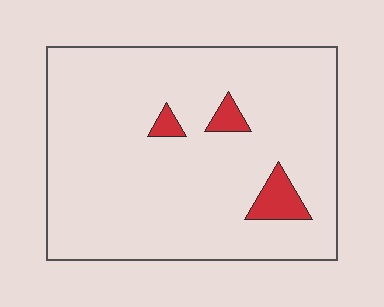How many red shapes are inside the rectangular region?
3.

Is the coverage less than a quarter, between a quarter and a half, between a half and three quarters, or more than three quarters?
Less than a quarter.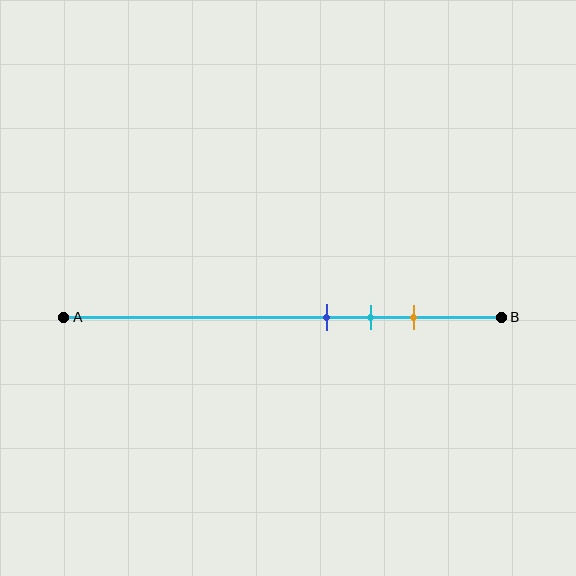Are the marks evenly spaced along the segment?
Yes, the marks are approximately evenly spaced.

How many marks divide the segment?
There are 3 marks dividing the segment.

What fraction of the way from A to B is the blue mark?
The blue mark is approximately 60% (0.6) of the way from A to B.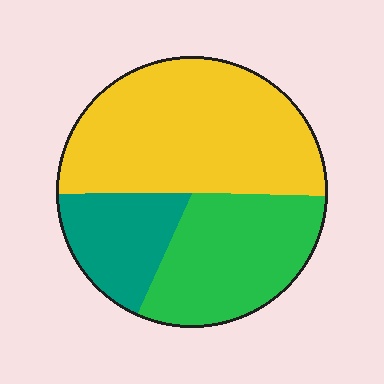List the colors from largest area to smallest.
From largest to smallest: yellow, green, teal.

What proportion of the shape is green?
Green takes up between a sixth and a third of the shape.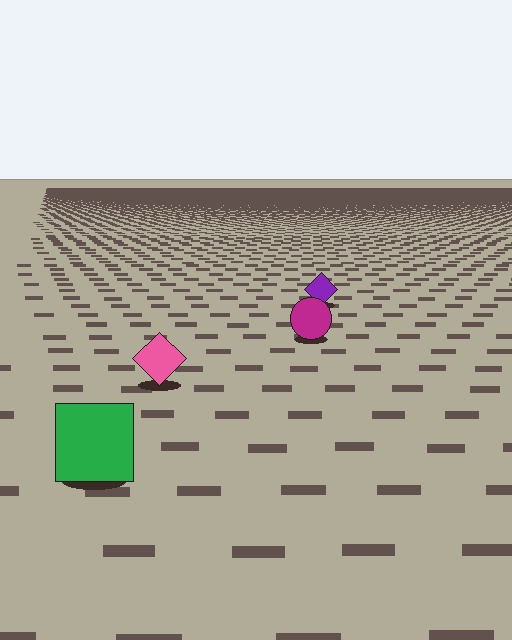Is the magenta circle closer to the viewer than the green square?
No. The green square is closer — you can tell from the texture gradient: the ground texture is coarser near it.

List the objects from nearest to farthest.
From nearest to farthest: the green square, the pink diamond, the magenta circle, the purple diamond.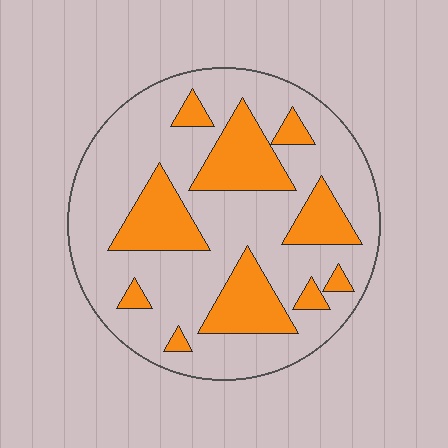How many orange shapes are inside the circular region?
10.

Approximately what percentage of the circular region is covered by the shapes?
Approximately 30%.